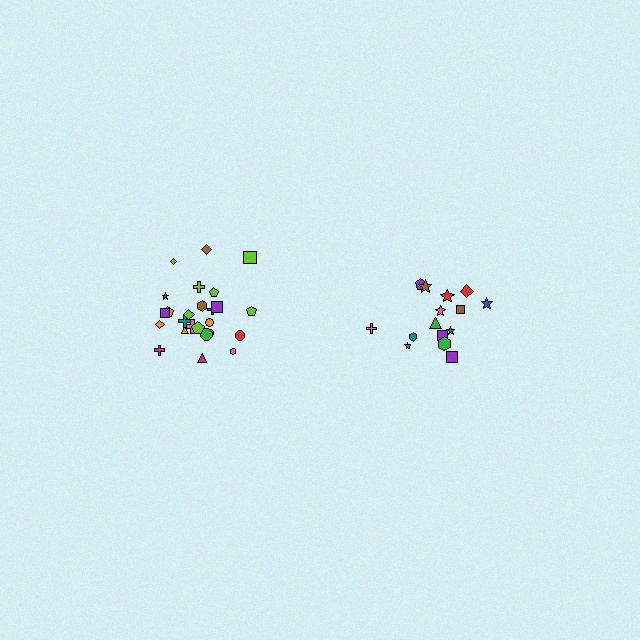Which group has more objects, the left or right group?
The left group.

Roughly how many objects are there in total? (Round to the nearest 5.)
Roughly 40 objects in total.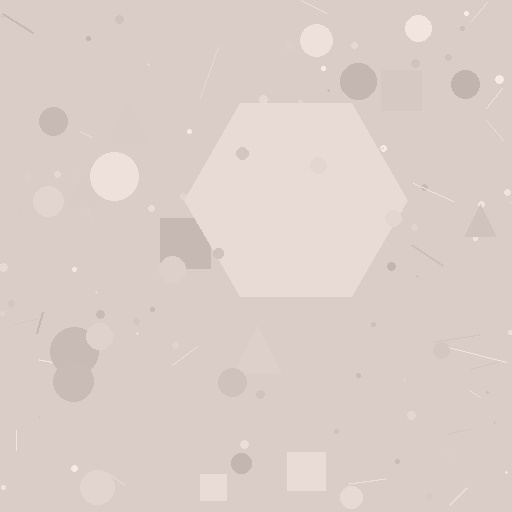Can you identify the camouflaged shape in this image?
The camouflaged shape is a hexagon.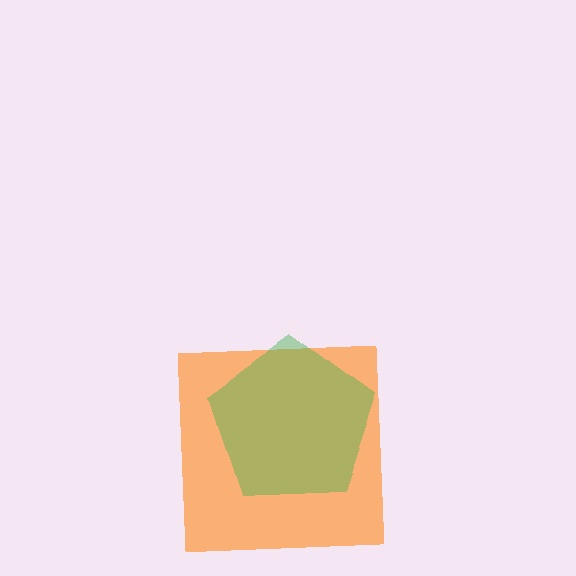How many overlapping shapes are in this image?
There are 2 overlapping shapes in the image.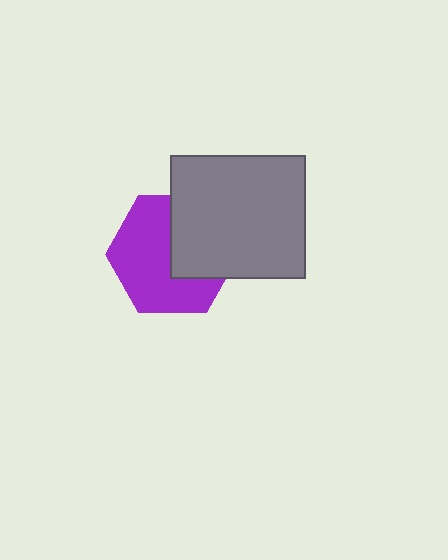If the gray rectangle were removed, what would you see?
You would see the complete purple hexagon.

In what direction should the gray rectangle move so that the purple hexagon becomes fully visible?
The gray rectangle should move toward the upper-right. That is the shortest direction to clear the overlap and leave the purple hexagon fully visible.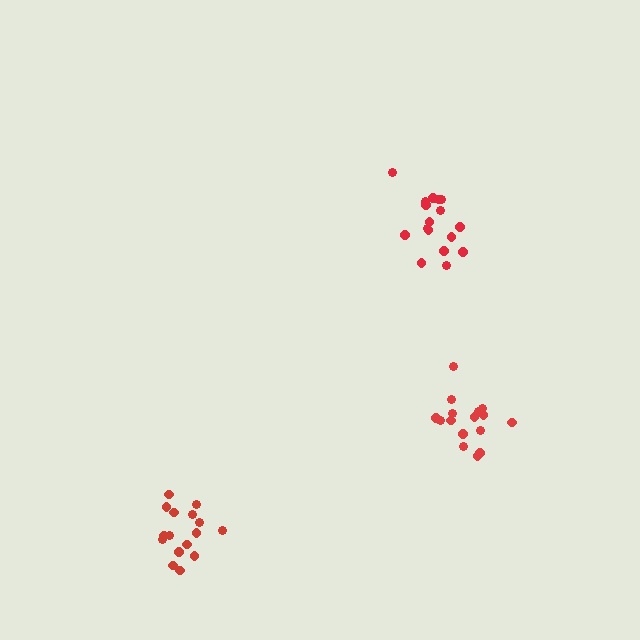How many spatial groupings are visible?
There are 3 spatial groupings.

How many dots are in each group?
Group 1: 16 dots, Group 2: 17 dots, Group 3: 16 dots (49 total).